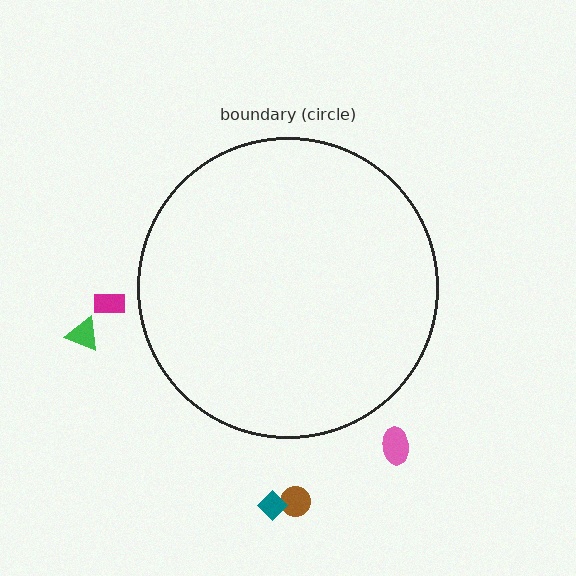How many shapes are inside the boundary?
0 inside, 5 outside.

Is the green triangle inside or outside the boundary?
Outside.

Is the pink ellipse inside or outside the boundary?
Outside.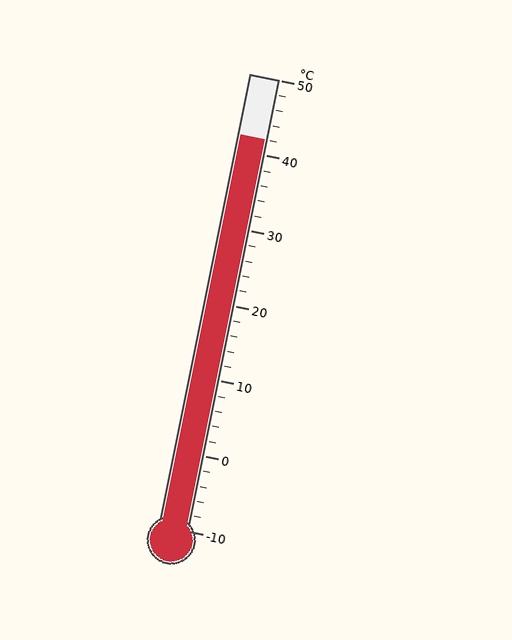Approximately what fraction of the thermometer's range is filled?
The thermometer is filled to approximately 85% of its range.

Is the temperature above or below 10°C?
The temperature is above 10°C.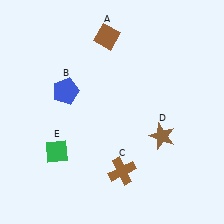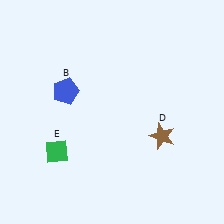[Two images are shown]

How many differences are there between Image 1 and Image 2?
There are 2 differences between the two images.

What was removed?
The brown diamond (A), the brown cross (C) were removed in Image 2.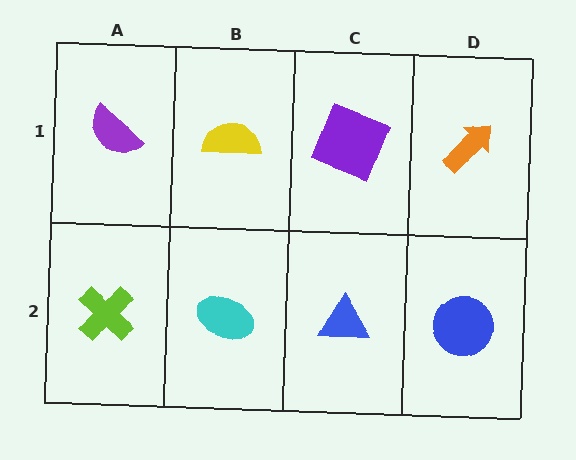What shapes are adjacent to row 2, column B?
A yellow semicircle (row 1, column B), a lime cross (row 2, column A), a blue triangle (row 2, column C).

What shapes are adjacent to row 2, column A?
A purple semicircle (row 1, column A), a cyan ellipse (row 2, column B).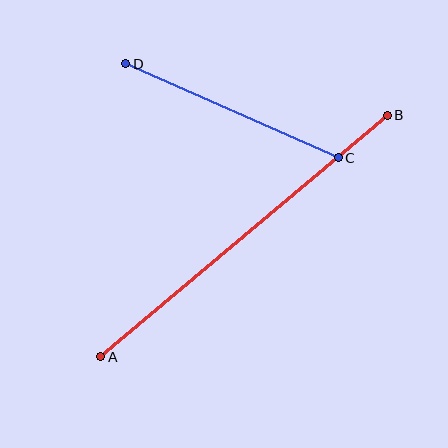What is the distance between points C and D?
The distance is approximately 232 pixels.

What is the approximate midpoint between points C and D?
The midpoint is at approximately (232, 111) pixels.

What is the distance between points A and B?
The distance is approximately 375 pixels.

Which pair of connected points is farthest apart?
Points A and B are farthest apart.